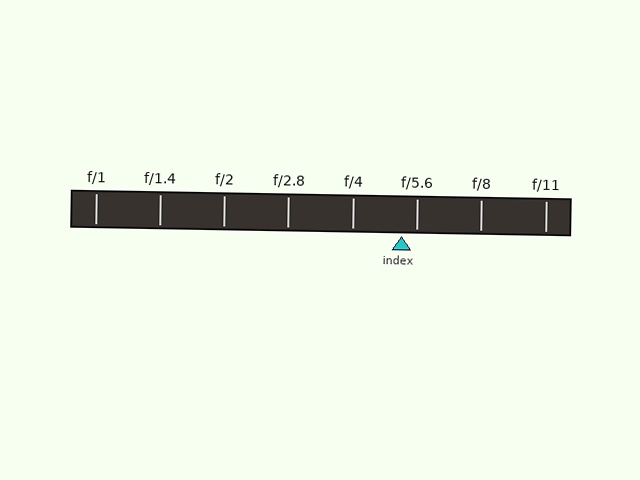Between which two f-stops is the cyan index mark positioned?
The index mark is between f/4 and f/5.6.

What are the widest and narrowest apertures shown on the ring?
The widest aperture shown is f/1 and the narrowest is f/11.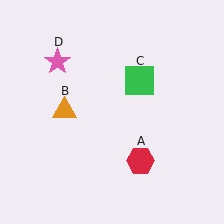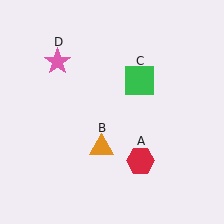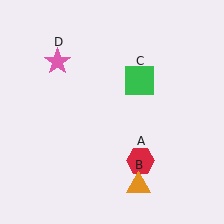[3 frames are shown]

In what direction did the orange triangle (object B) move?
The orange triangle (object B) moved down and to the right.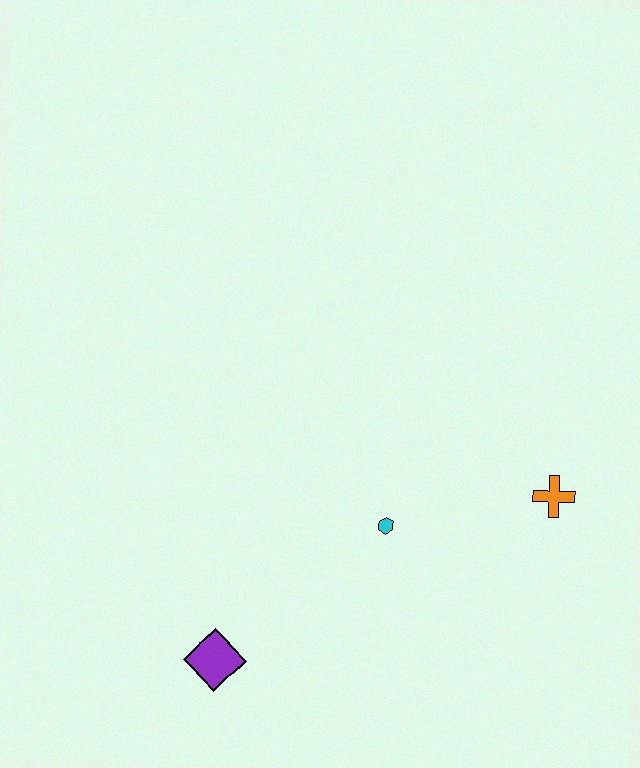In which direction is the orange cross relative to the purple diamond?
The orange cross is to the right of the purple diamond.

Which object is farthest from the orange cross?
The purple diamond is farthest from the orange cross.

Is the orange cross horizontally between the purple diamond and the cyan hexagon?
No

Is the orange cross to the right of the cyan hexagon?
Yes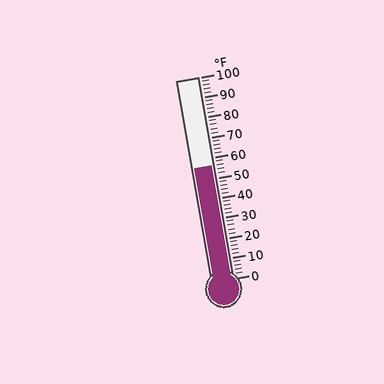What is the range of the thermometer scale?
The thermometer scale ranges from 0°F to 100°F.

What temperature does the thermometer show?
The thermometer shows approximately 56°F.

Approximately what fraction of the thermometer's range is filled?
The thermometer is filled to approximately 55% of its range.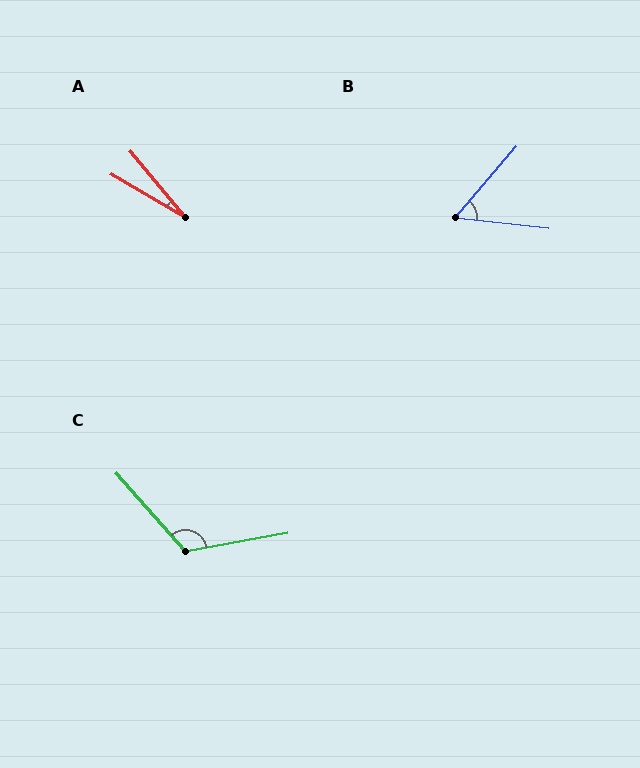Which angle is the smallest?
A, at approximately 20 degrees.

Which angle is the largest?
C, at approximately 122 degrees.